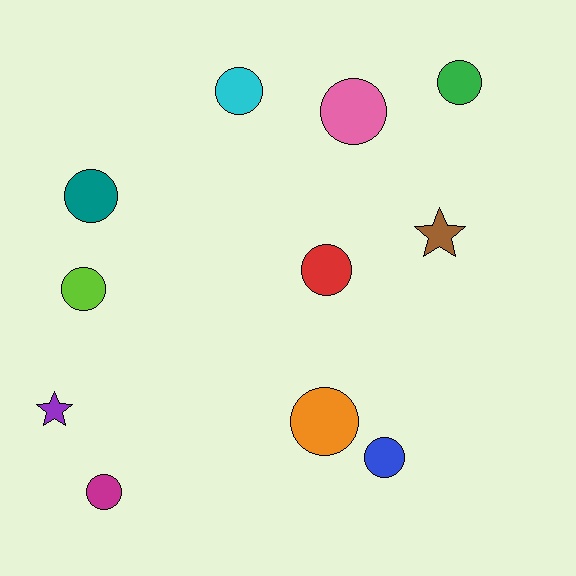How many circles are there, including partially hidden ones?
There are 9 circles.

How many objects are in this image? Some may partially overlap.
There are 11 objects.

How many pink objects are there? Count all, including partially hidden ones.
There is 1 pink object.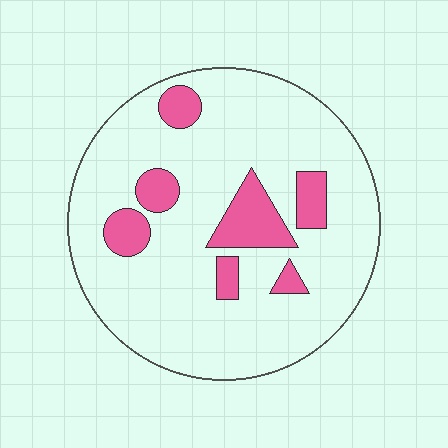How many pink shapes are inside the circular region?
7.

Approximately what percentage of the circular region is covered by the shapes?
Approximately 15%.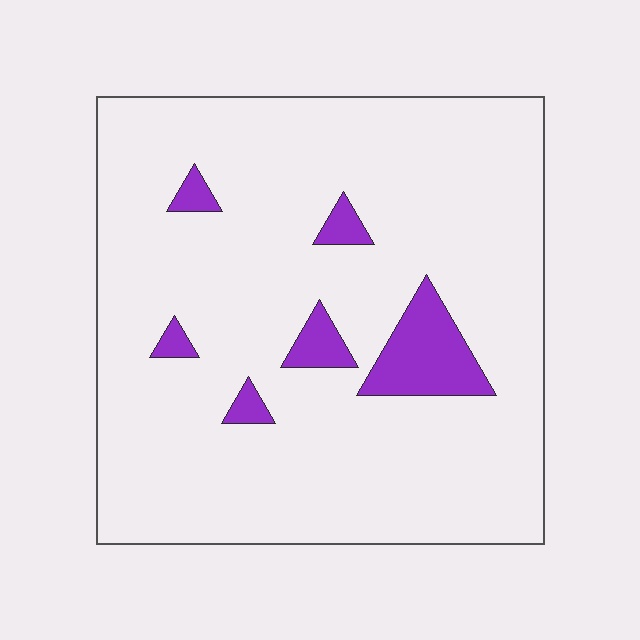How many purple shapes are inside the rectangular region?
6.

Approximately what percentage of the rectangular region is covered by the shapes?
Approximately 10%.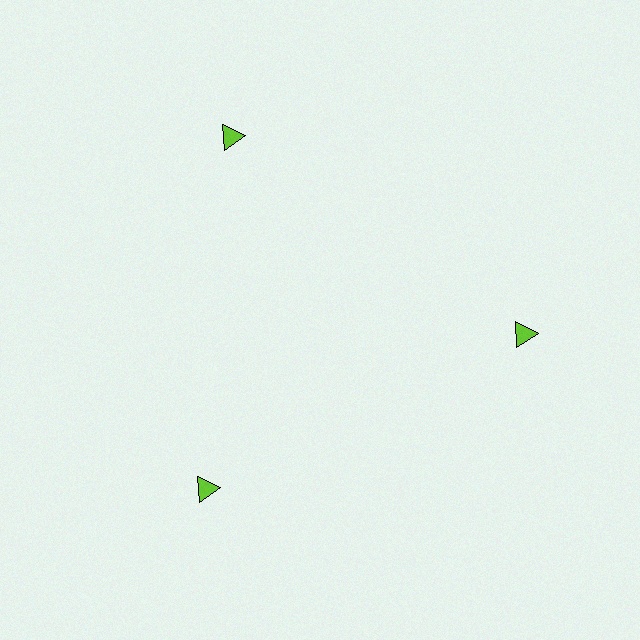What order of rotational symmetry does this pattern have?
This pattern has 3-fold rotational symmetry.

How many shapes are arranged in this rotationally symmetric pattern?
There are 3 shapes, arranged in 3 groups of 1.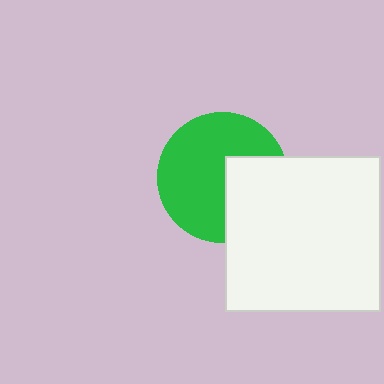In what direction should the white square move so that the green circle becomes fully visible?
The white square should move right. That is the shortest direction to clear the overlap and leave the green circle fully visible.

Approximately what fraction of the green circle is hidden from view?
Roughly 34% of the green circle is hidden behind the white square.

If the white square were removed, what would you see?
You would see the complete green circle.